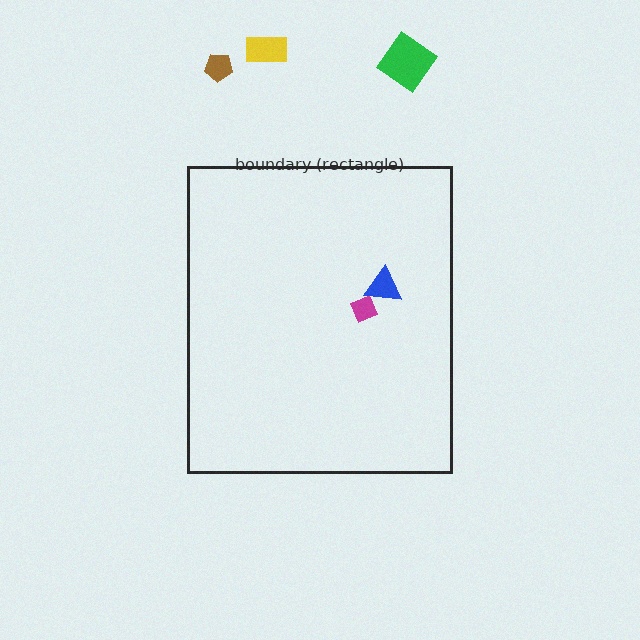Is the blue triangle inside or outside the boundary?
Inside.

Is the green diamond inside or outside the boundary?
Outside.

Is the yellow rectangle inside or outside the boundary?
Outside.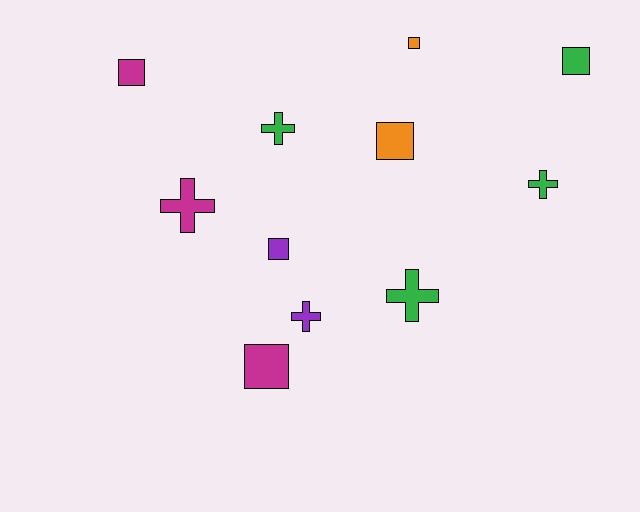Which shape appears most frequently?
Square, with 6 objects.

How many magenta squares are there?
There are 2 magenta squares.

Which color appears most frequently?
Green, with 4 objects.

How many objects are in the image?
There are 11 objects.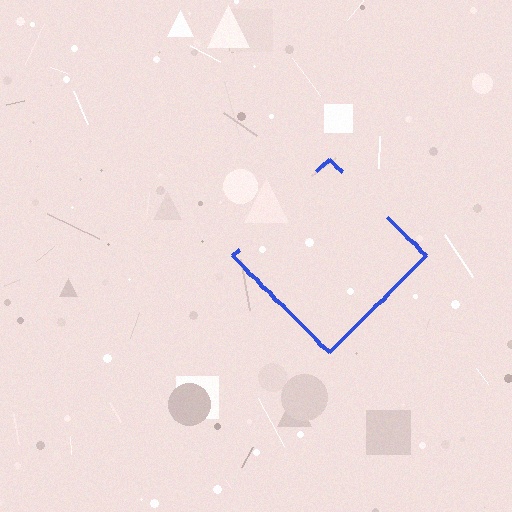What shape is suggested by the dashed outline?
The dashed outline suggests a diamond.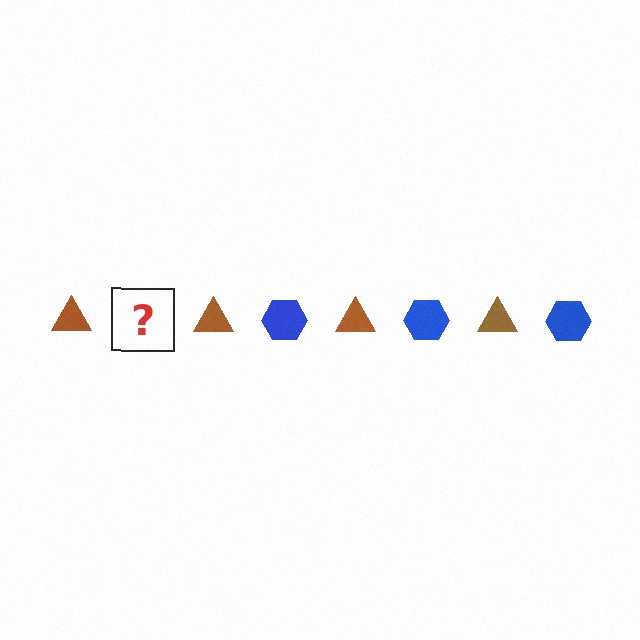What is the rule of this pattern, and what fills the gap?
The rule is that the pattern alternates between brown triangle and blue hexagon. The gap should be filled with a blue hexagon.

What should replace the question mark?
The question mark should be replaced with a blue hexagon.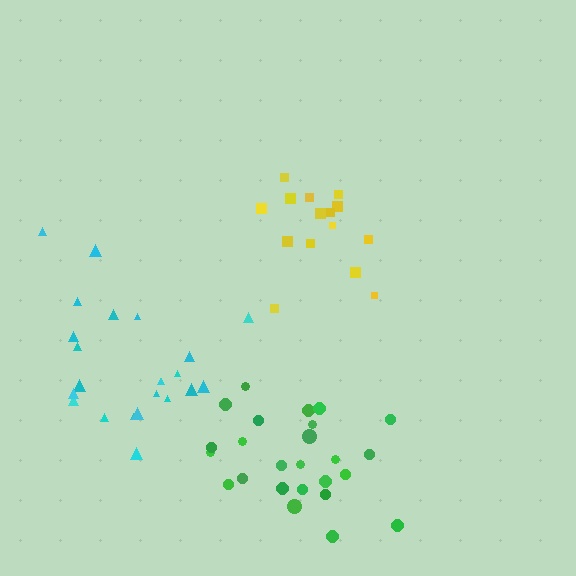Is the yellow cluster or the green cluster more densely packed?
Yellow.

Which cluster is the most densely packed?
Yellow.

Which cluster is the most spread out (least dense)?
Green.